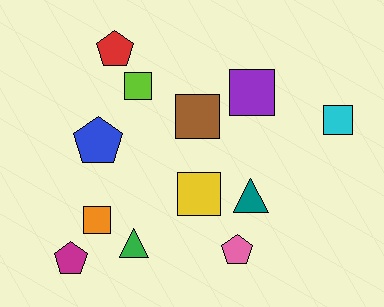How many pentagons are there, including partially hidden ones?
There are 4 pentagons.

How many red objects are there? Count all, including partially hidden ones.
There is 1 red object.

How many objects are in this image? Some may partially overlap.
There are 12 objects.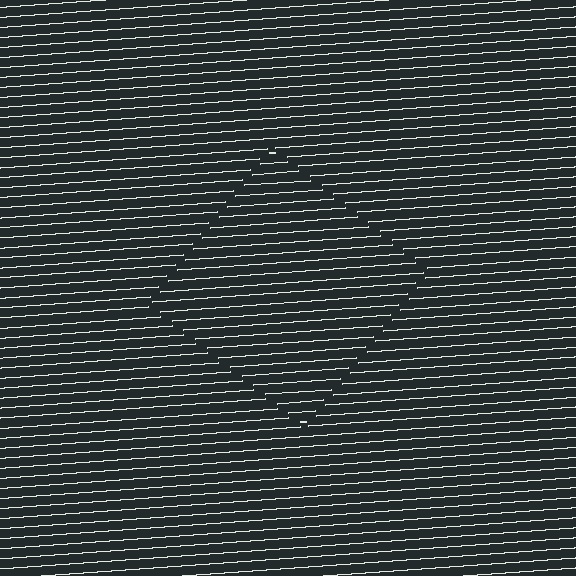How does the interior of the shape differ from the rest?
The interior of the shape contains the same grating, shifted by half a period — the contour is defined by the phase discontinuity where line-ends from the inner and outer gratings abut.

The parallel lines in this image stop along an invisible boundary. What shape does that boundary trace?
An illusory square. The interior of the shape contains the same grating, shifted by half a period — the contour is defined by the phase discontinuity where line-ends from the inner and outer gratings abut.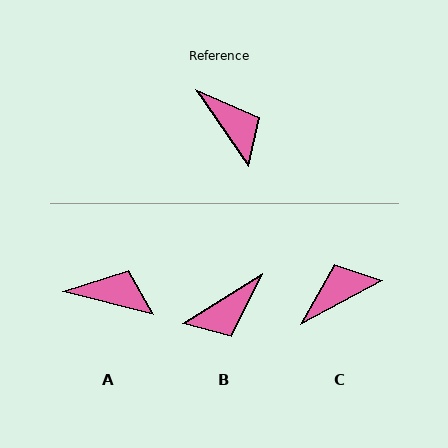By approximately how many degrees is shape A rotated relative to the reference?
Approximately 41 degrees counter-clockwise.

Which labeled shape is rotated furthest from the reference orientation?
B, about 93 degrees away.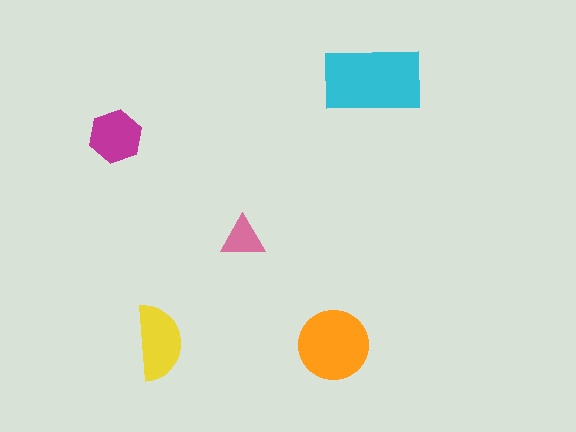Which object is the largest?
The cyan rectangle.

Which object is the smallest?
The pink triangle.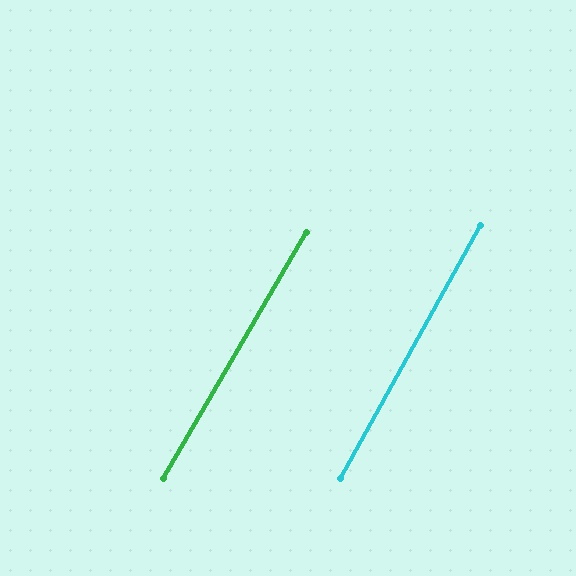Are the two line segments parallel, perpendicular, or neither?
Parallel — their directions differ by only 1.1°.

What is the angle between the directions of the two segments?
Approximately 1 degree.